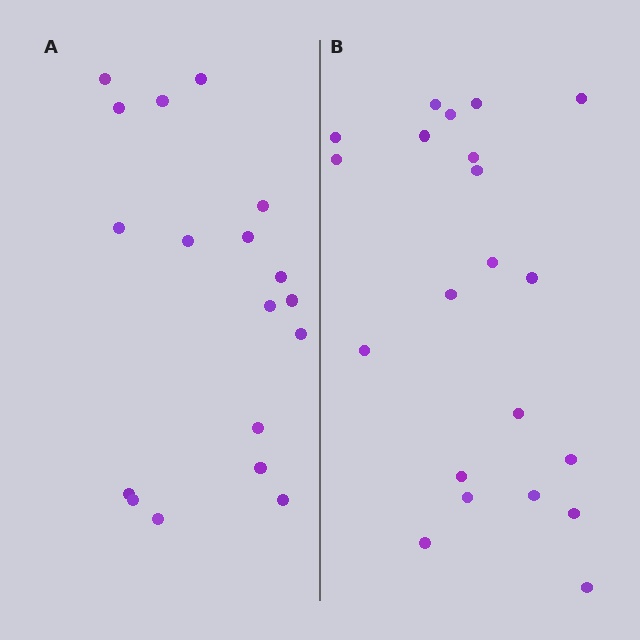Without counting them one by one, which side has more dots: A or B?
Region B (the right region) has more dots.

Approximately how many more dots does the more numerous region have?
Region B has just a few more — roughly 2 or 3 more dots than region A.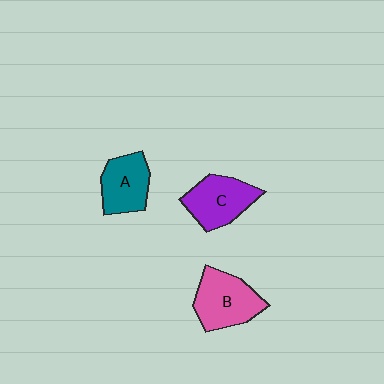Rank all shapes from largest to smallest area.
From largest to smallest: B (pink), C (purple), A (teal).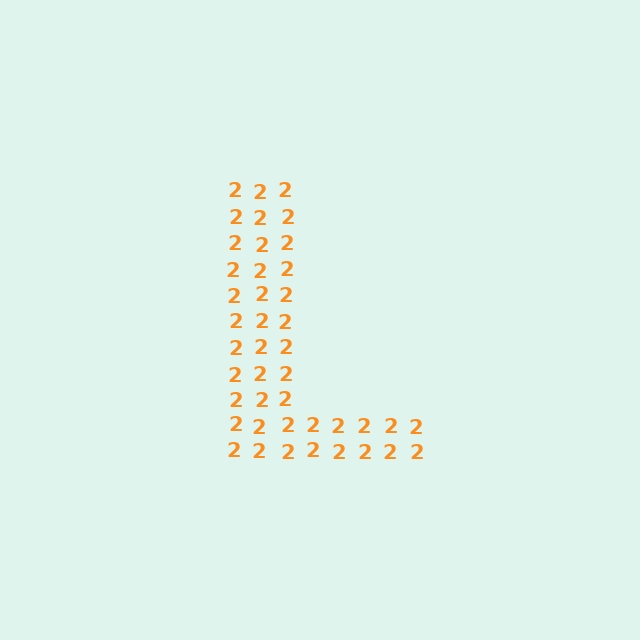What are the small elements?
The small elements are digit 2's.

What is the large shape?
The large shape is the letter L.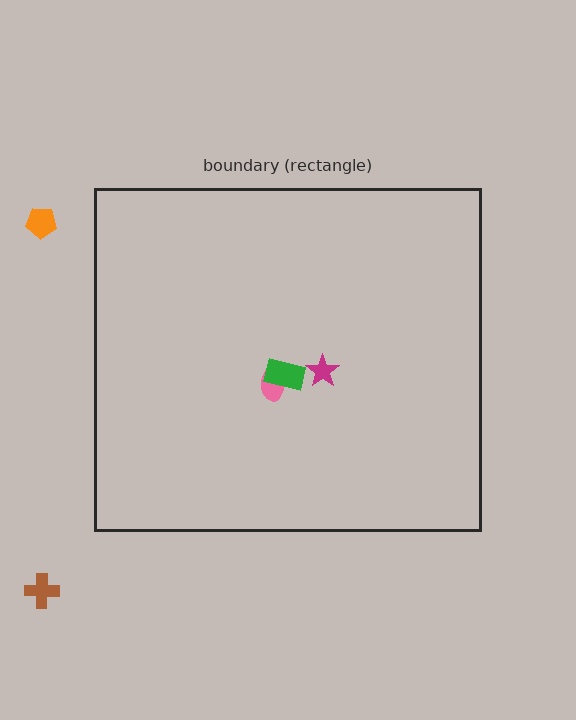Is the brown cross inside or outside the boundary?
Outside.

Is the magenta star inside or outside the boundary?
Inside.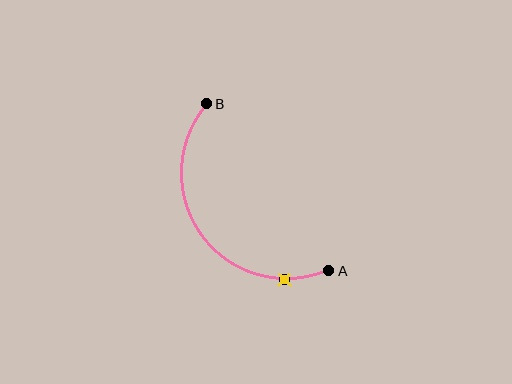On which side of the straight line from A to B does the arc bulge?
The arc bulges below and to the left of the straight line connecting A and B.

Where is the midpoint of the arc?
The arc midpoint is the point on the curve farthest from the straight line joining A and B. It sits below and to the left of that line.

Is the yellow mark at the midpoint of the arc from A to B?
No. The yellow mark lies on the arc but is closer to endpoint A. The arc midpoint would be at the point on the curve equidistant along the arc from both A and B.